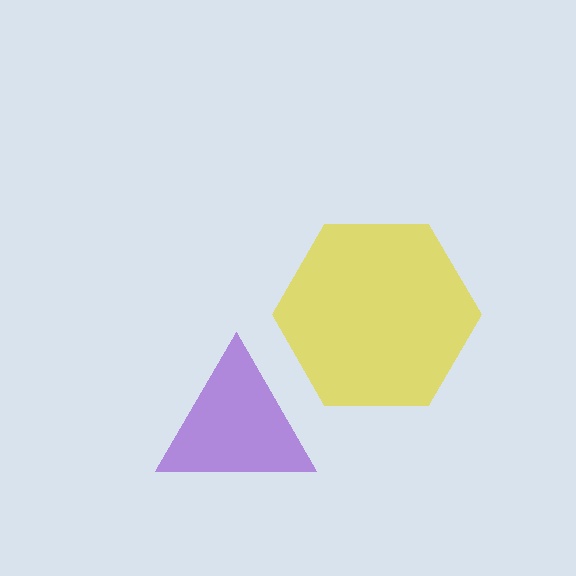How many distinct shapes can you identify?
There are 2 distinct shapes: a purple triangle, a yellow hexagon.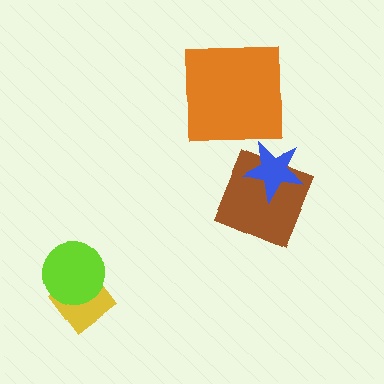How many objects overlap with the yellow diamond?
1 object overlaps with the yellow diamond.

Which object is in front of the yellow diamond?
The lime circle is in front of the yellow diamond.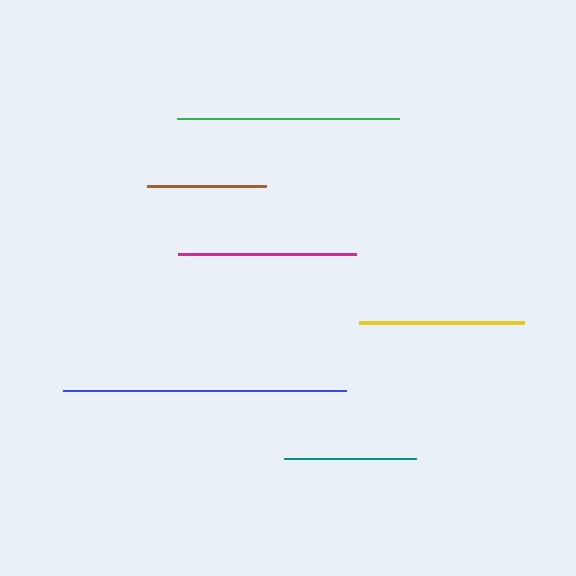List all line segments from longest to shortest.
From longest to shortest: blue, green, magenta, yellow, teal, brown.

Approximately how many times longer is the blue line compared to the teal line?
The blue line is approximately 2.2 times the length of the teal line.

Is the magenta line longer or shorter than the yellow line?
The magenta line is longer than the yellow line.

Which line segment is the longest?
The blue line is the longest at approximately 284 pixels.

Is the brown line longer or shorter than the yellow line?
The yellow line is longer than the brown line.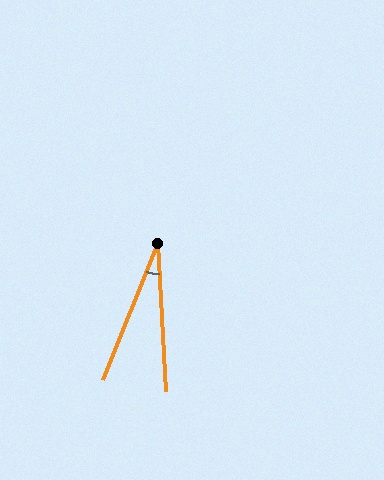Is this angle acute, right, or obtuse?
It is acute.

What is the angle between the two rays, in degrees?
Approximately 25 degrees.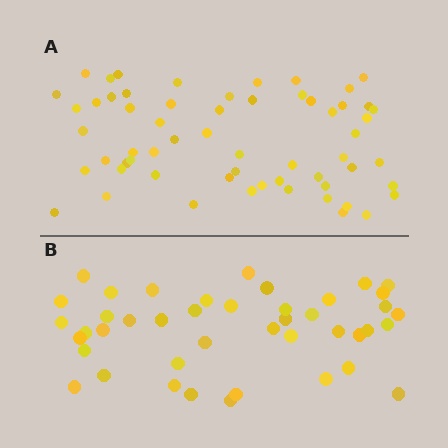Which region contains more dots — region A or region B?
Region A (the top region) has more dots.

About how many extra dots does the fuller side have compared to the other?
Region A has approximately 15 more dots than region B.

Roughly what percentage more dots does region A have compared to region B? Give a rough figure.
About 40% more.